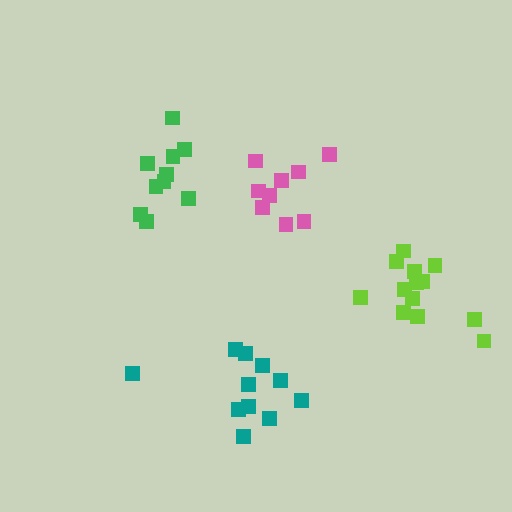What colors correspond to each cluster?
The clusters are colored: green, teal, pink, lime.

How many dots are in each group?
Group 1: 10 dots, Group 2: 11 dots, Group 3: 9 dots, Group 4: 13 dots (43 total).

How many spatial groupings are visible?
There are 4 spatial groupings.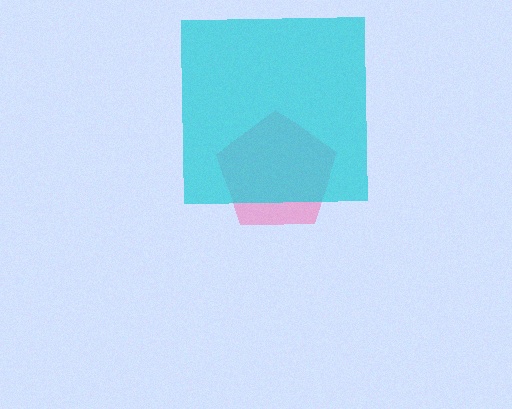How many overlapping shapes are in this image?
There are 2 overlapping shapes in the image.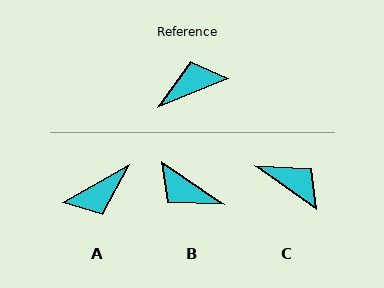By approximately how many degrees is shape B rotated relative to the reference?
Approximately 123 degrees counter-clockwise.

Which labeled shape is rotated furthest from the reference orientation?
A, about 173 degrees away.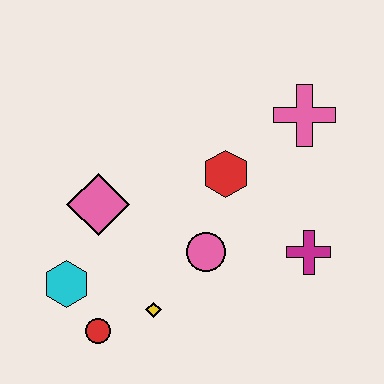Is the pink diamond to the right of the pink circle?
No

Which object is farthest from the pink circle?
The pink cross is farthest from the pink circle.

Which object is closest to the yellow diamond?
The red circle is closest to the yellow diamond.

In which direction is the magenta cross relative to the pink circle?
The magenta cross is to the right of the pink circle.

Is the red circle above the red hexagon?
No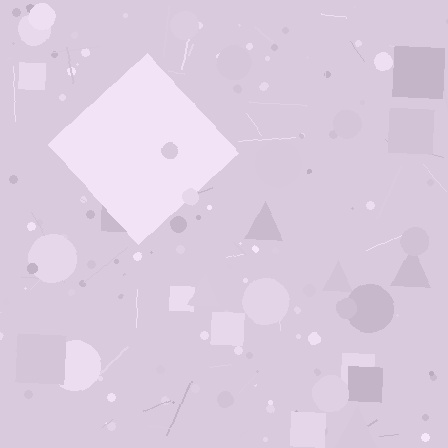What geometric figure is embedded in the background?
A diamond is embedded in the background.